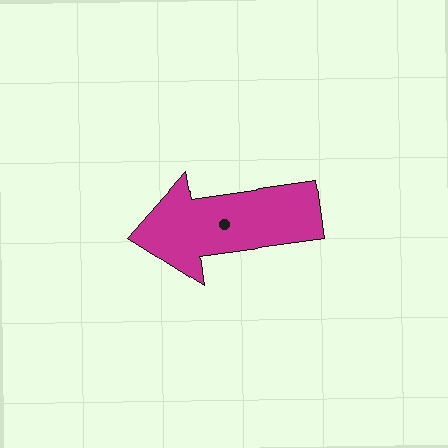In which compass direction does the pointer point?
West.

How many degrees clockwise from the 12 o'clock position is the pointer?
Approximately 262 degrees.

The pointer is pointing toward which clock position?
Roughly 9 o'clock.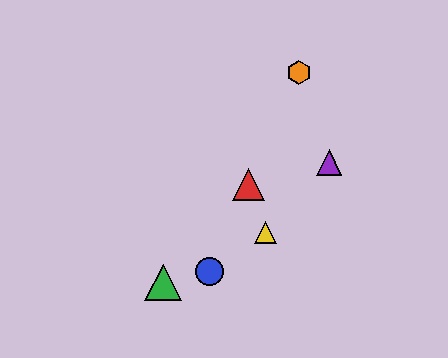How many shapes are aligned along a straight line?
3 shapes (the red triangle, the blue circle, the orange hexagon) are aligned along a straight line.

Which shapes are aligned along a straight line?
The red triangle, the blue circle, the orange hexagon are aligned along a straight line.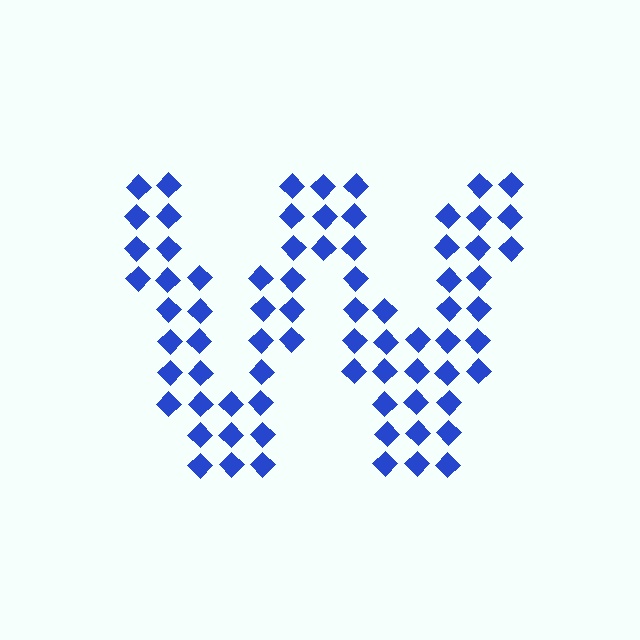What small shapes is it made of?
It is made of small diamonds.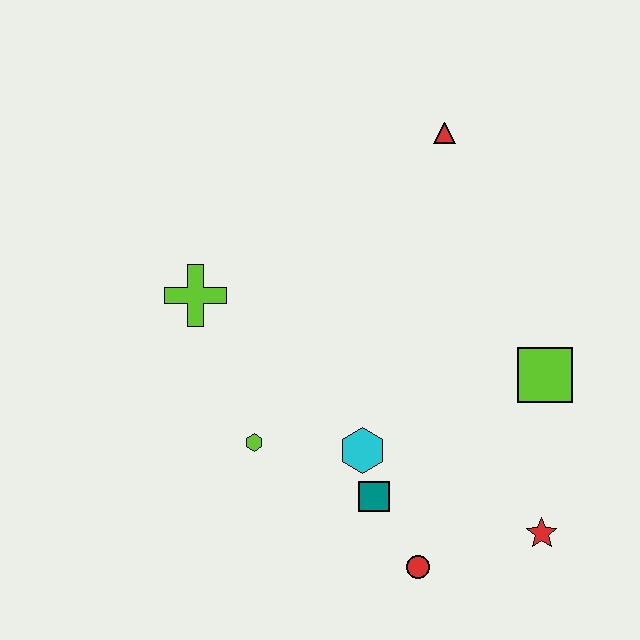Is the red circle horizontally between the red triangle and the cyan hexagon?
Yes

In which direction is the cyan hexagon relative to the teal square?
The cyan hexagon is above the teal square.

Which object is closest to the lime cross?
The lime hexagon is closest to the lime cross.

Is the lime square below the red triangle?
Yes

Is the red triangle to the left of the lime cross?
No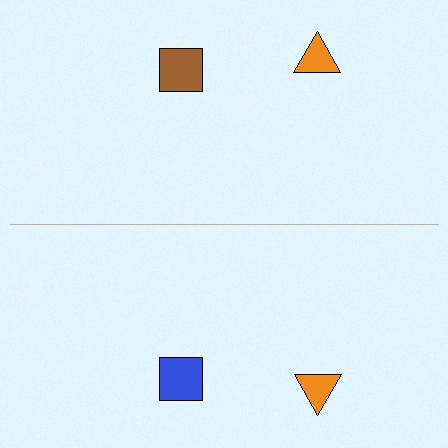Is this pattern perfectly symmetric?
No, the pattern is not perfectly symmetric. The blue square on the bottom side breaks the symmetry — its mirror counterpart is brown.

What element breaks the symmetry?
The blue square on the bottom side breaks the symmetry — its mirror counterpart is brown.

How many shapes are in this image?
There are 4 shapes in this image.